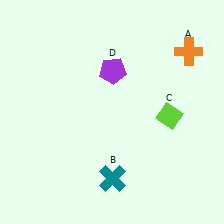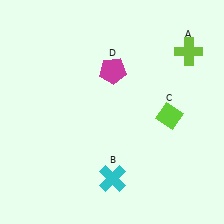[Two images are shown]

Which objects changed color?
A changed from orange to lime. B changed from teal to cyan. D changed from purple to magenta.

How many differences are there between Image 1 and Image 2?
There are 3 differences between the two images.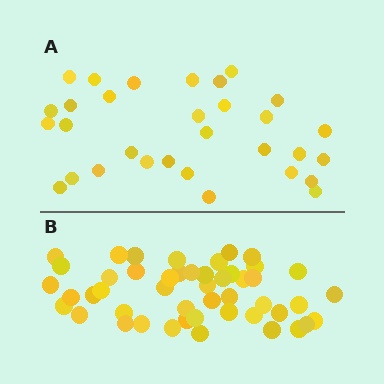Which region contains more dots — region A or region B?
Region B (the bottom region) has more dots.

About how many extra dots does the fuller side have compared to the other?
Region B has approximately 15 more dots than region A.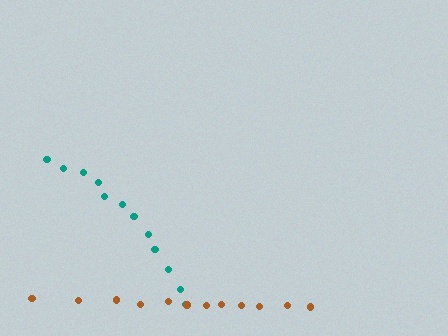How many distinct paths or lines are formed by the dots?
There are 2 distinct paths.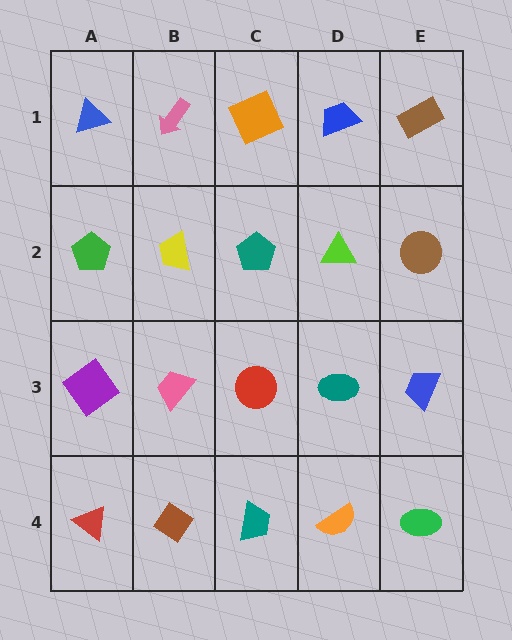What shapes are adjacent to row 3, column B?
A yellow trapezoid (row 2, column B), a brown diamond (row 4, column B), a purple diamond (row 3, column A), a red circle (row 3, column C).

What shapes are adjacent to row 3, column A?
A green pentagon (row 2, column A), a red triangle (row 4, column A), a pink trapezoid (row 3, column B).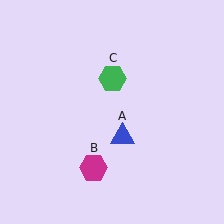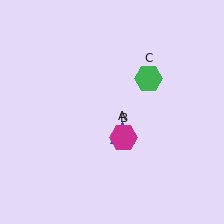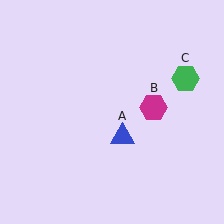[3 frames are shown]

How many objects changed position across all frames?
2 objects changed position: magenta hexagon (object B), green hexagon (object C).